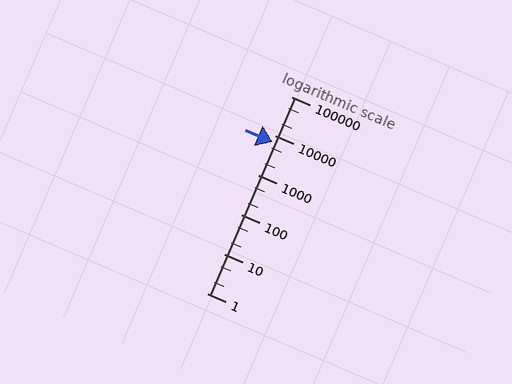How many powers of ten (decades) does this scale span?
The scale spans 5 decades, from 1 to 100000.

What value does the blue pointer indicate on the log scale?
The pointer indicates approximately 7000.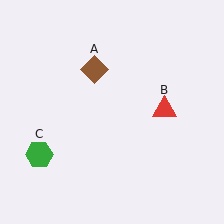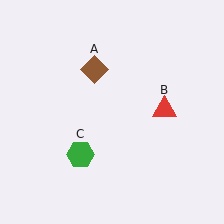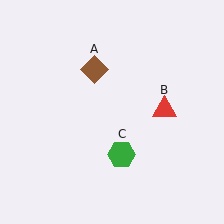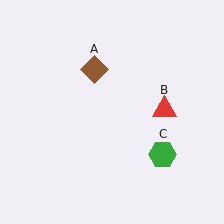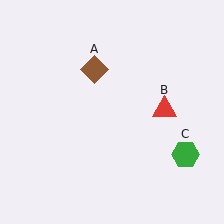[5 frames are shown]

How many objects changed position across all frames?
1 object changed position: green hexagon (object C).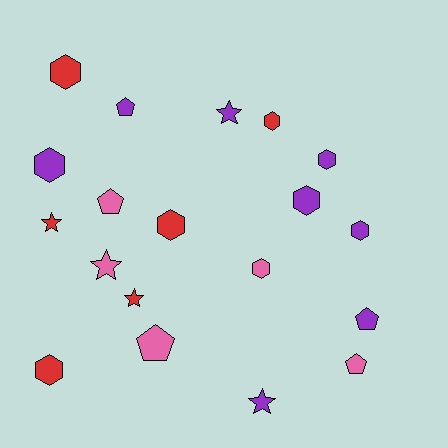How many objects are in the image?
There are 19 objects.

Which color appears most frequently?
Purple, with 8 objects.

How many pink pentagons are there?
There are 3 pink pentagons.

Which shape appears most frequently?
Hexagon, with 9 objects.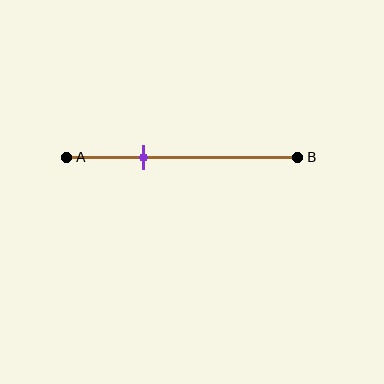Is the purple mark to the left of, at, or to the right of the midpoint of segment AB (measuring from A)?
The purple mark is to the left of the midpoint of segment AB.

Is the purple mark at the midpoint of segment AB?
No, the mark is at about 35% from A, not at the 50% midpoint.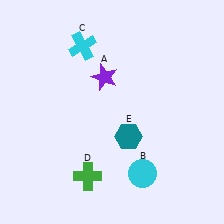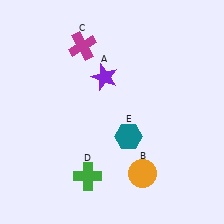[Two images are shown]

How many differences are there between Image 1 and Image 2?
There are 2 differences between the two images.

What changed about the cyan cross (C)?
In Image 1, C is cyan. In Image 2, it changed to magenta.